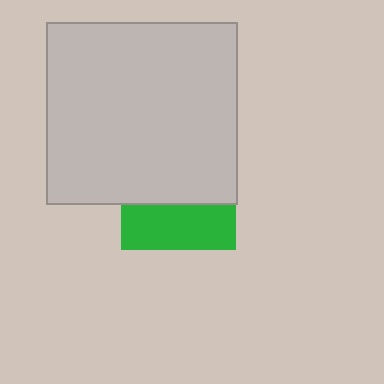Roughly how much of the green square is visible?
A small part of it is visible (roughly 39%).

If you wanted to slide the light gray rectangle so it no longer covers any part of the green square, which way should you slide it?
Slide it up — that is the most direct way to separate the two shapes.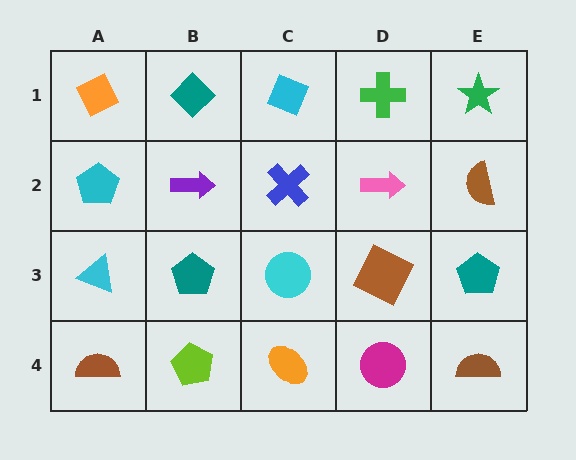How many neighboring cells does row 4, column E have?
2.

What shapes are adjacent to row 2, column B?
A teal diamond (row 1, column B), a teal pentagon (row 3, column B), a cyan pentagon (row 2, column A), a blue cross (row 2, column C).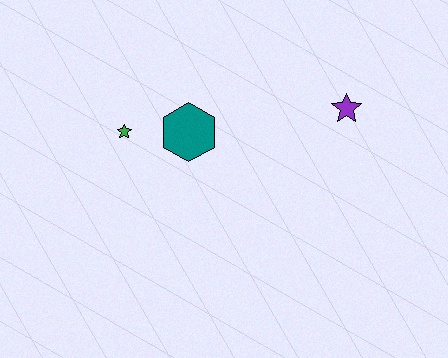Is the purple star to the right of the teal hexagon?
Yes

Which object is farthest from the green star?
The purple star is farthest from the green star.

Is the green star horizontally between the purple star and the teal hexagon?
No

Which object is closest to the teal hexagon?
The green star is closest to the teal hexagon.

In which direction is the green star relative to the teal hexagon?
The green star is to the left of the teal hexagon.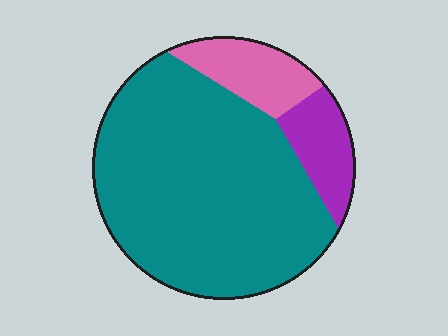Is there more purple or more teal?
Teal.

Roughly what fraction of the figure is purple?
Purple takes up about one eighth (1/8) of the figure.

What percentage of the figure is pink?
Pink covers 13% of the figure.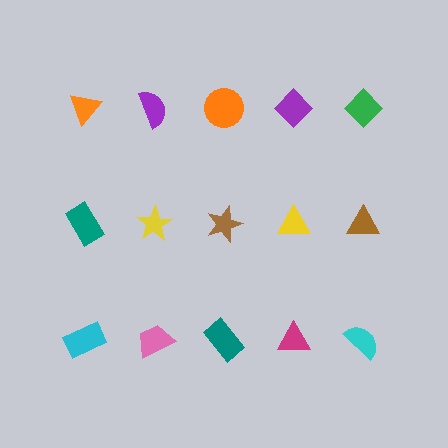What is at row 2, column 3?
A brown star.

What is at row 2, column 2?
A yellow star.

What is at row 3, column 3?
A teal rectangle.